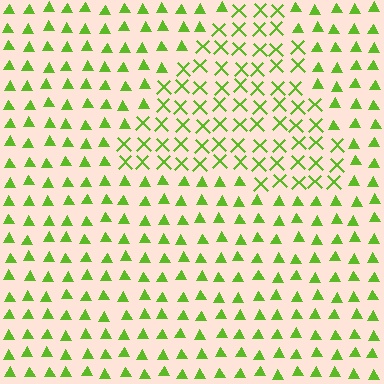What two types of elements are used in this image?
The image uses X marks inside the triangle region and triangles outside it.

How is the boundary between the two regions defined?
The boundary is defined by a change in element shape: X marks inside vs. triangles outside. All elements share the same color and spacing.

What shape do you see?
I see a triangle.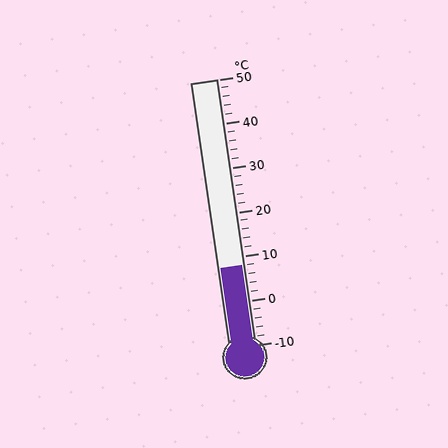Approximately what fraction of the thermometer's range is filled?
The thermometer is filled to approximately 30% of its range.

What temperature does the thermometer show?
The thermometer shows approximately 8°C.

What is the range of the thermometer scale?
The thermometer scale ranges from -10°C to 50°C.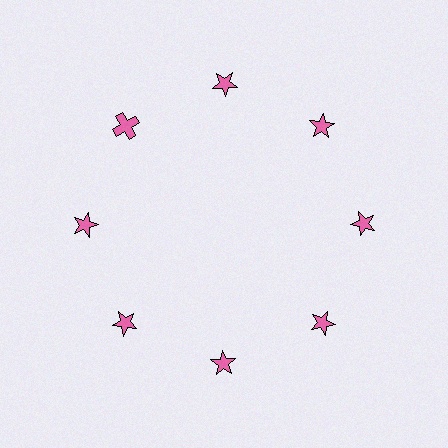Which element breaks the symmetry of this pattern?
The pink cross at roughly the 10 o'clock position breaks the symmetry. All other shapes are pink stars.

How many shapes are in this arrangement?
There are 8 shapes arranged in a ring pattern.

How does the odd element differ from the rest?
It has a different shape: cross instead of star.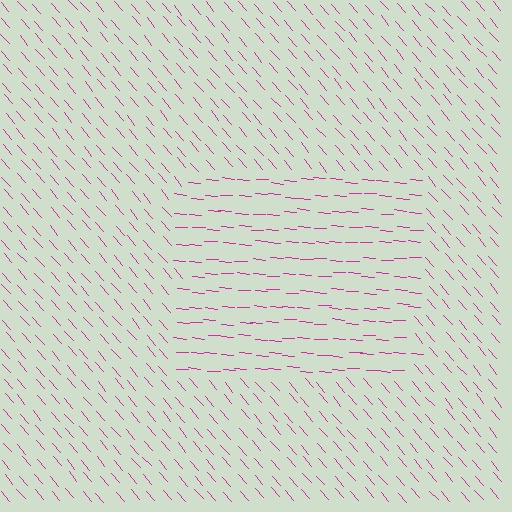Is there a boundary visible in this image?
Yes, there is a texture boundary formed by a change in line orientation.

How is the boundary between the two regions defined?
The boundary is defined purely by a change in line orientation (approximately 45 degrees difference). All lines are the same color and thickness.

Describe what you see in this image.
The image is filled with small magenta line segments. A rectangle region in the image has lines oriented differently from the surrounding lines, creating a visible texture boundary.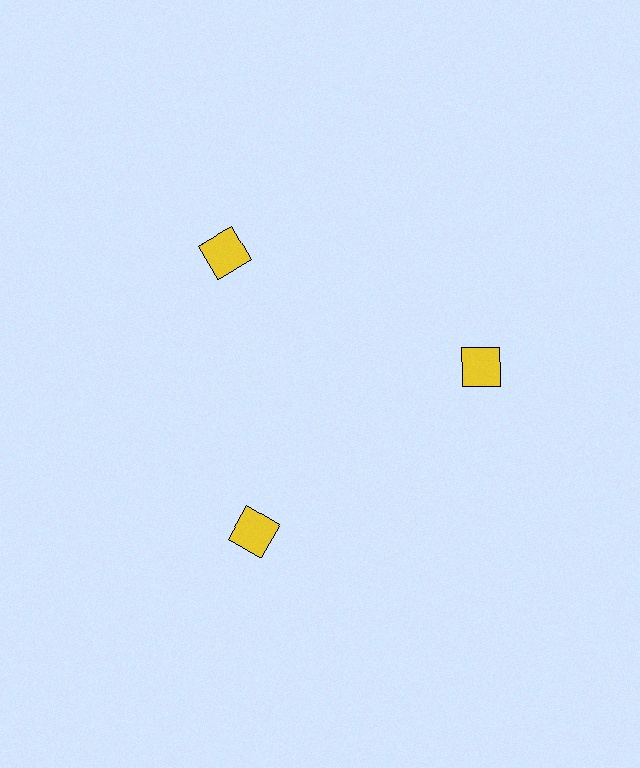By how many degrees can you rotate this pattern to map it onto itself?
The pattern maps onto itself every 120 degrees of rotation.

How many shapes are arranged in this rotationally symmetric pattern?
There are 3 shapes, arranged in 3 groups of 1.